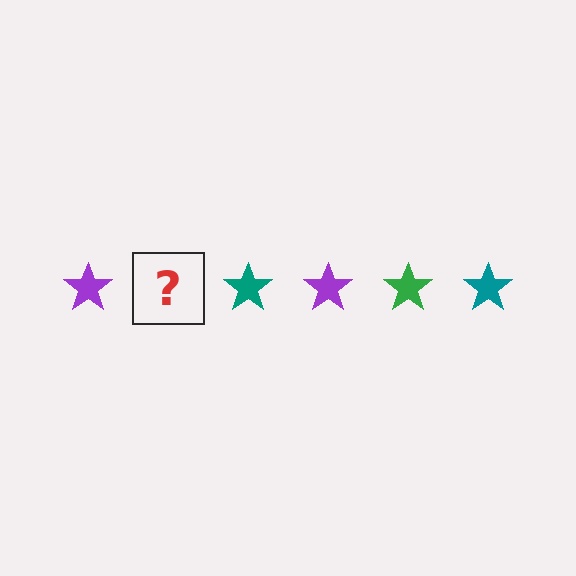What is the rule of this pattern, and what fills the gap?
The rule is that the pattern cycles through purple, green, teal stars. The gap should be filled with a green star.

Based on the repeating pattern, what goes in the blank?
The blank should be a green star.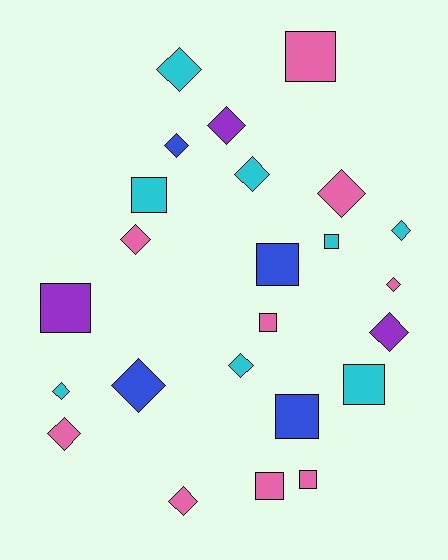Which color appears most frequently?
Pink, with 9 objects.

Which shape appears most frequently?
Diamond, with 14 objects.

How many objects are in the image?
There are 24 objects.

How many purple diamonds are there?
There are 2 purple diamonds.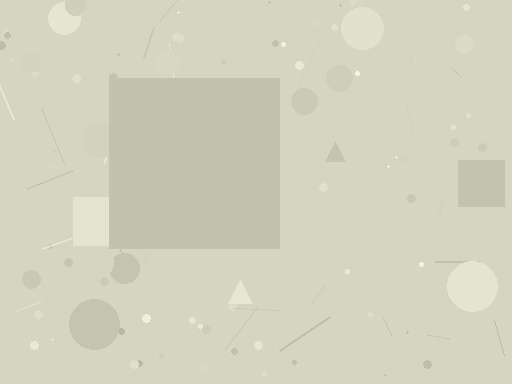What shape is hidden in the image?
A square is hidden in the image.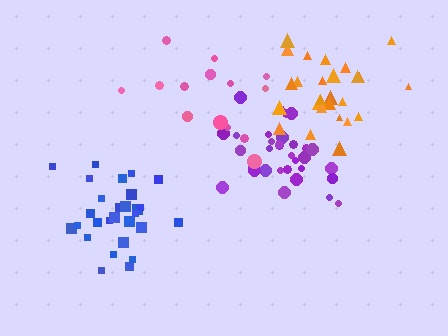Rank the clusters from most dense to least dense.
purple, blue, orange, pink.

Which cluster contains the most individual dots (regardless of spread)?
Purple (33).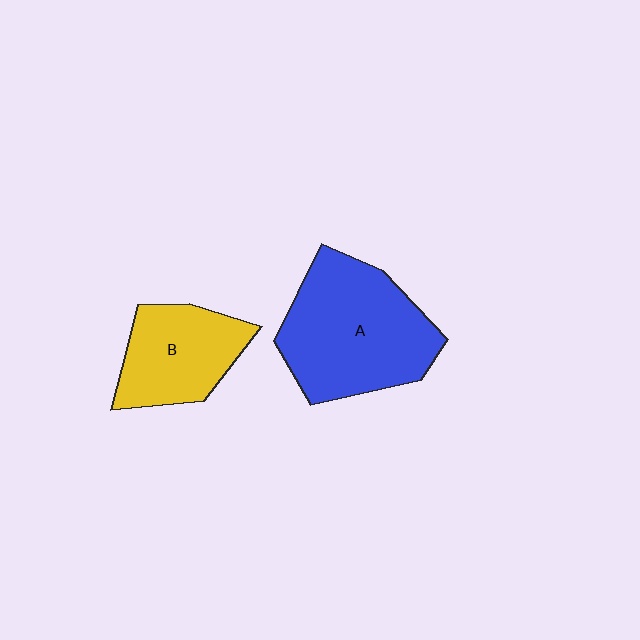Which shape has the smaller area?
Shape B (yellow).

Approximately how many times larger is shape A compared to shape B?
Approximately 1.6 times.